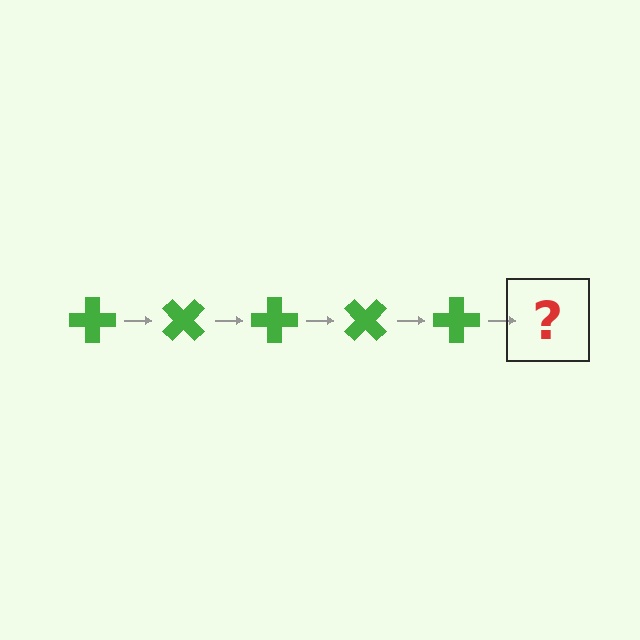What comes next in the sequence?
The next element should be a green cross rotated 225 degrees.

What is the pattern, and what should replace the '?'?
The pattern is that the cross rotates 45 degrees each step. The '?' should be a green cross rotated 225 degrees.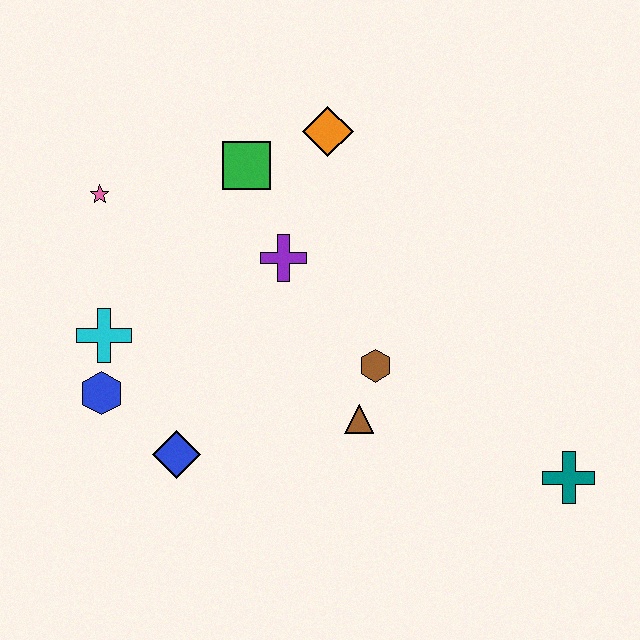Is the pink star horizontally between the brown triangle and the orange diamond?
No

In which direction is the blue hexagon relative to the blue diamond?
The blue hexagon is to the left of the blue diamond.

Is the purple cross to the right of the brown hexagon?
No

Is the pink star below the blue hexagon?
No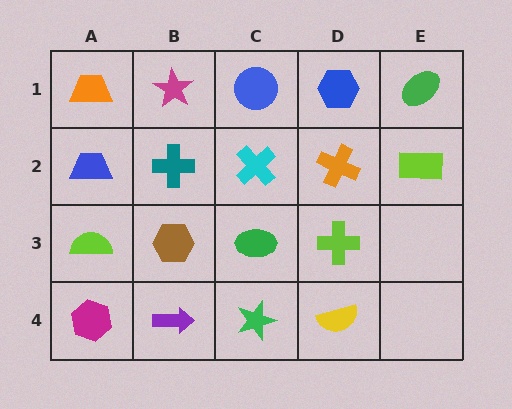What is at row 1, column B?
A magenta star.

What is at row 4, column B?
A purple arrow.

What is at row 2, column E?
A lime rectangle.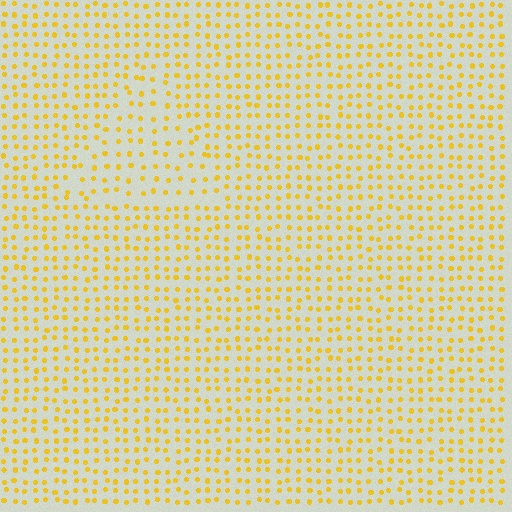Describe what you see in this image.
The image contains small yellow elements arranged at two different densities. A triangle-shaped region is visible where the elements are less densely packed than the surrounding area.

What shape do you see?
I see a triangle.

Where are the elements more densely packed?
The elements are more densely packed outside the triangle boundary.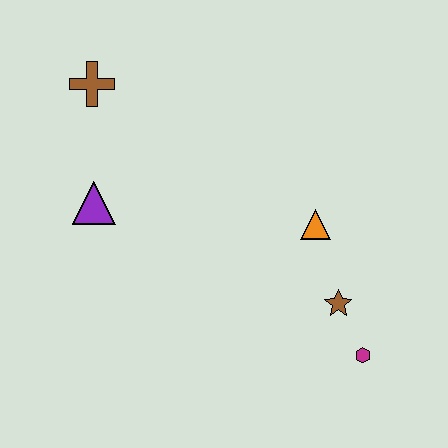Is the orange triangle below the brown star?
No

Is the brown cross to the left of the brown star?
Yes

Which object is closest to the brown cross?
The purple triangle is closest to the brown cross.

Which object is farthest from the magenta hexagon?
The brown cross is farthest from the magenta hexagon.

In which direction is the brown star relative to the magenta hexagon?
The brown star is above the magenta hexagon.